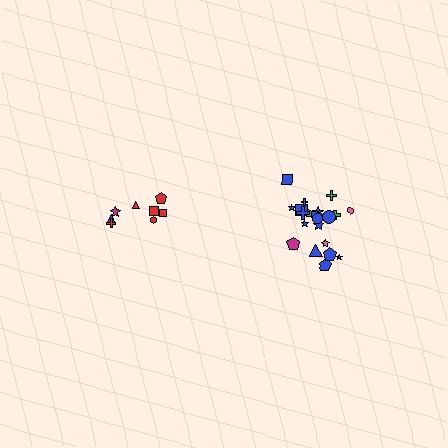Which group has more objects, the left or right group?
The right group.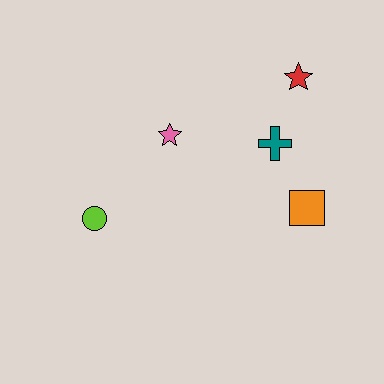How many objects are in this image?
There are 5 objects.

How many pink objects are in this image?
There is 1 pink object.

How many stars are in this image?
There are 2 stars.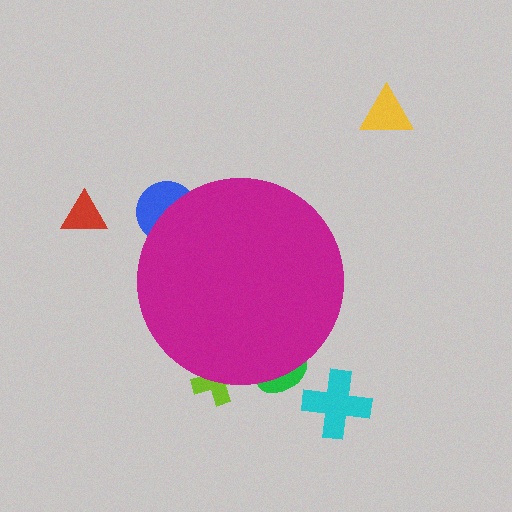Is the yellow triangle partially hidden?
No, the yellow triangle is fully visible.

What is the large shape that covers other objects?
A magenta circle.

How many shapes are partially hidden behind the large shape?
3 shapes are partially hidden.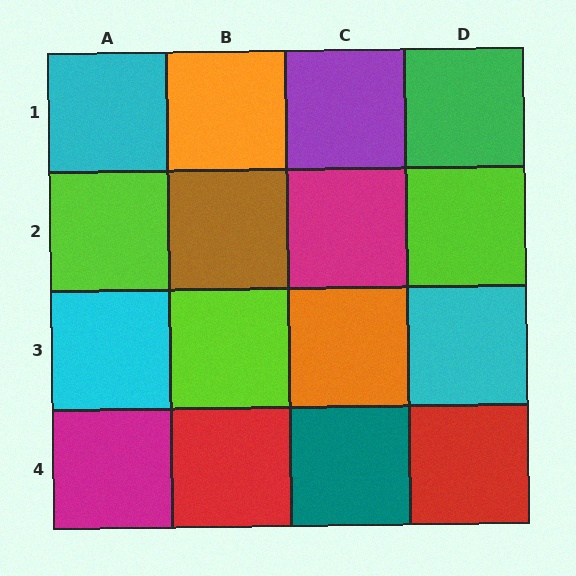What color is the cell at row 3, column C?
Orange.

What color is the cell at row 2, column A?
Lime.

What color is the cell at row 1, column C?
Purple.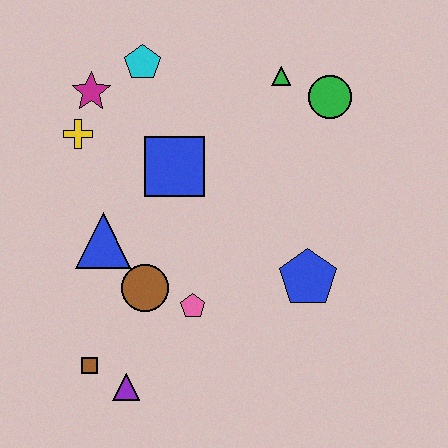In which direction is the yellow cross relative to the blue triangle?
The yellow cross is above the blue triangle.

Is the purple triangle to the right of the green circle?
No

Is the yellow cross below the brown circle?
No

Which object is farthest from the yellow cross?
The blue pentagon is farthest from the yellow cross.